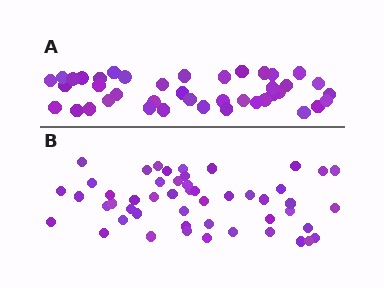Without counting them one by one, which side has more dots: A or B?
Region B (the bottom region) has more dots.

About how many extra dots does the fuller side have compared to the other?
Region B has roughly 8 or so more dots than region A.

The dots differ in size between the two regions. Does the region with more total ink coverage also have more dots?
No. Region A has more total ink coverage because its dots are larger, but region B actually contains more individual dots. Total area can be misleading — the number of items is what matters here.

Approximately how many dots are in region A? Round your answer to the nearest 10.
About 40 dots. (The exact count is 41, which rounds to 40.)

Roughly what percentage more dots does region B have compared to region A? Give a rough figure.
About 20% more.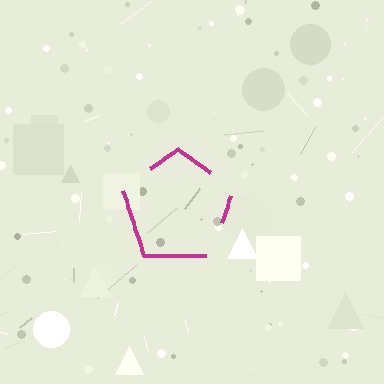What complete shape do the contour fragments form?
The contour fragments form a pentagon.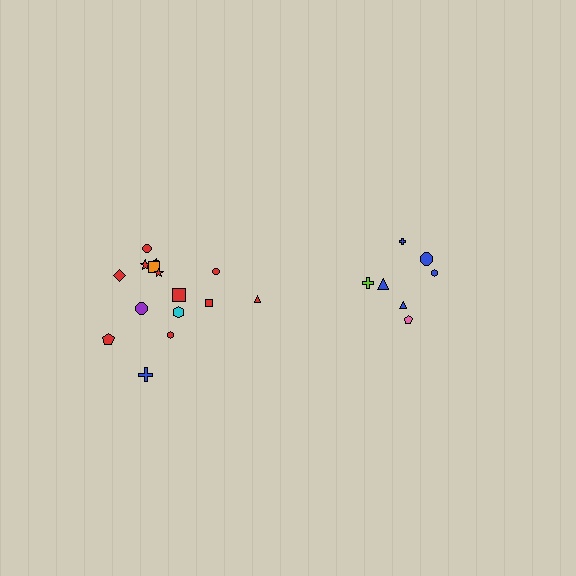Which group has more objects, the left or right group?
The left group.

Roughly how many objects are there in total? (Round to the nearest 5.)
Roughly 20 objects in total.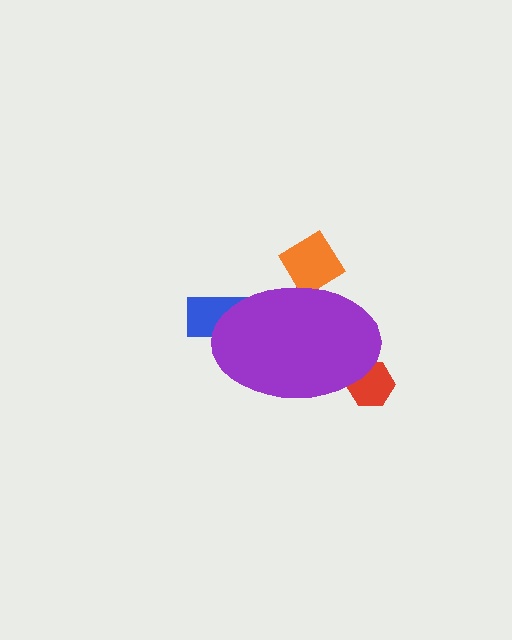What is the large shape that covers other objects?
A purple ellipse.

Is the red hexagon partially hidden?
Yes, the red hexagon is partially hidden behind the purple ellipse.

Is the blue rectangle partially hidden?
Yes, the blue rectangle is partially hidden behind the purple ellipse.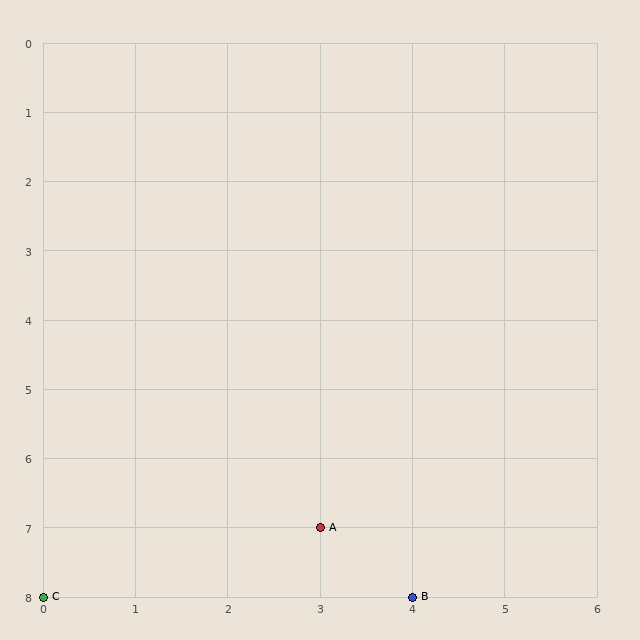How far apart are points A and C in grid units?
Points A and C are 3 columns and 1 row apart (about 3.2 grid units diagonally).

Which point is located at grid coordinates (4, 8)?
Point B is at (4, 8).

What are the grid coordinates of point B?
Point B is at grid coordinates (4, 8).